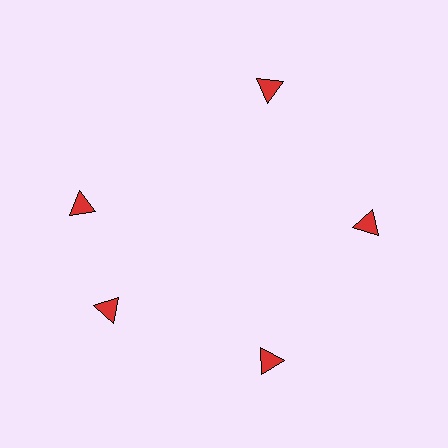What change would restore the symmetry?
The symmetry would be restored by rotating it back into even spacing with its neighbors so that all 5 triangles sit at equal angles and equal distance from the center.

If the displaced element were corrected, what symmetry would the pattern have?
It would have 5-fold rotational symmetry — the pattern would map onto itself every 72 degrees.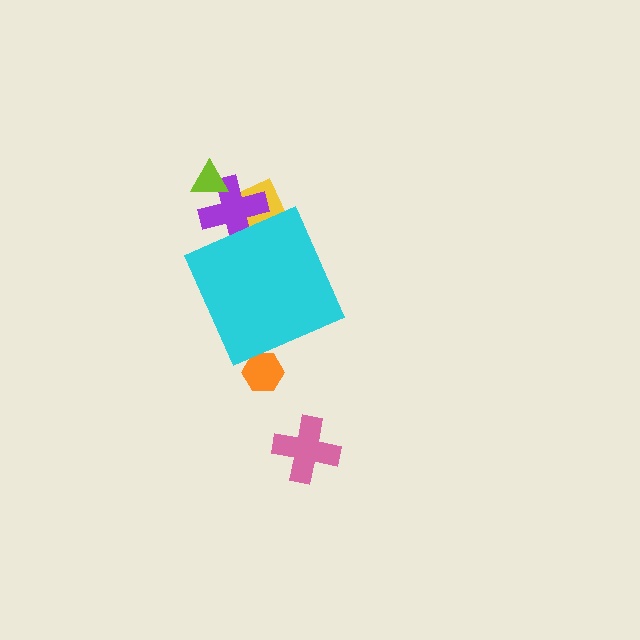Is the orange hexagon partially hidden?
Yes, the orange hexagon is partially hidden behind the cyan diamond.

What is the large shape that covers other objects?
A cyan diamond.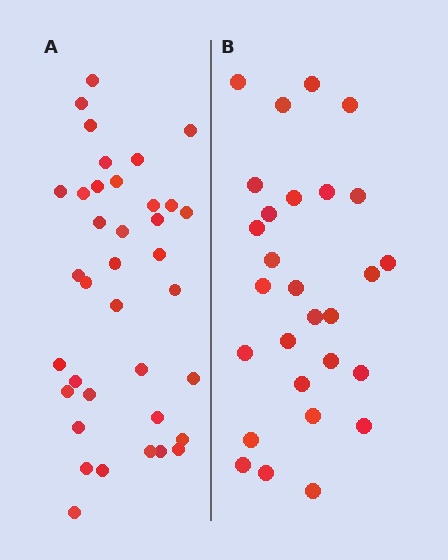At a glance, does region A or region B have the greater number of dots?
Region A (the left region) has more dots.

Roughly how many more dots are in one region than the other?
Region A has roughly 8 or so more dots than region B.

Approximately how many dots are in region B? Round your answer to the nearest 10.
About 30 dots. (The exact count is 28, which rounds to 30.)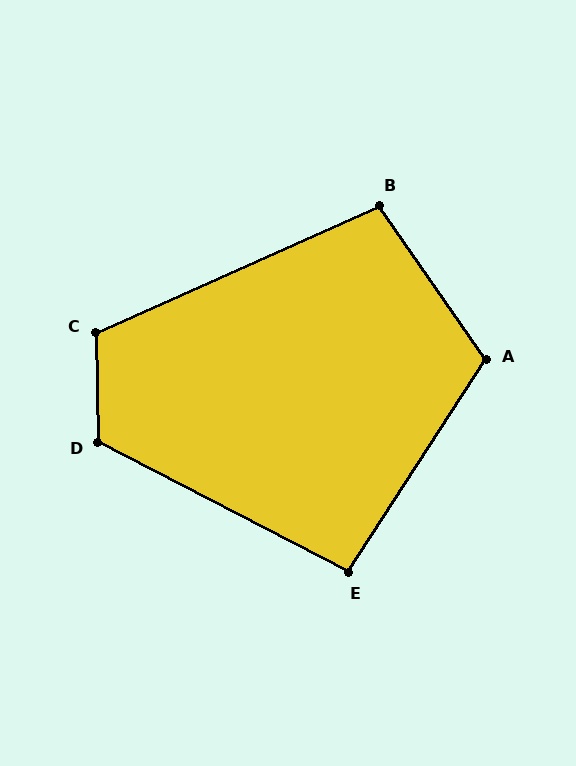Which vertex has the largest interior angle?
D, at approximately 119 degrees.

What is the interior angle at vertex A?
Approximately 113 degrees (obtuse).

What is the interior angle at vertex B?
Approximately 101 degrees (obtuse).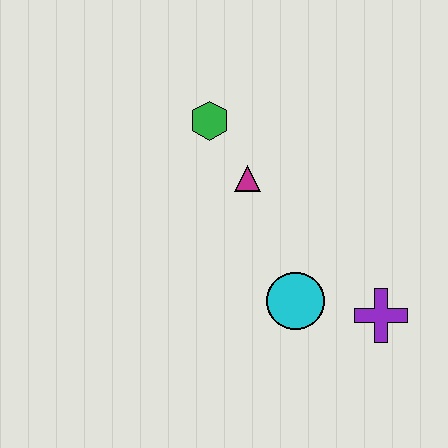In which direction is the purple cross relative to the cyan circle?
The purple cross is to the right of the cyan circle.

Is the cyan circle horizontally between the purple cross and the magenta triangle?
Yes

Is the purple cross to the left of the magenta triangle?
No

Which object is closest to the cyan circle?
The purple cross is closest to the cyan circle.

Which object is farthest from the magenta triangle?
The purple cross is farthest from the magenta triangle.